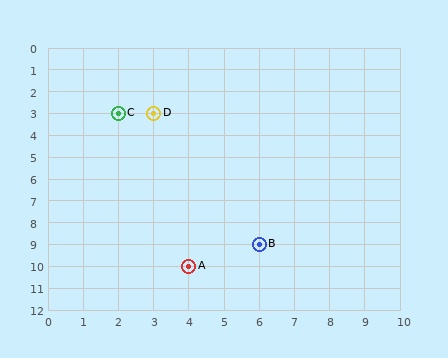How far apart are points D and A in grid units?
Points D and A are 1 column and 7 rows apart (about 7.1 grid units diagonally).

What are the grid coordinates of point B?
Point B is at grid coordinates (6, 9).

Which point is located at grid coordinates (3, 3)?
Point D is at (3, 3).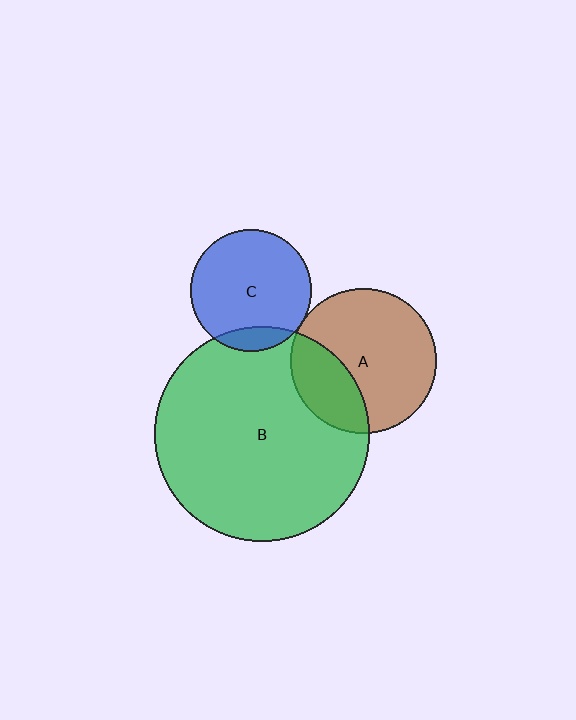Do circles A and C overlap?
Yes.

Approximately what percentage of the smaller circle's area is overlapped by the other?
Approximately 5%.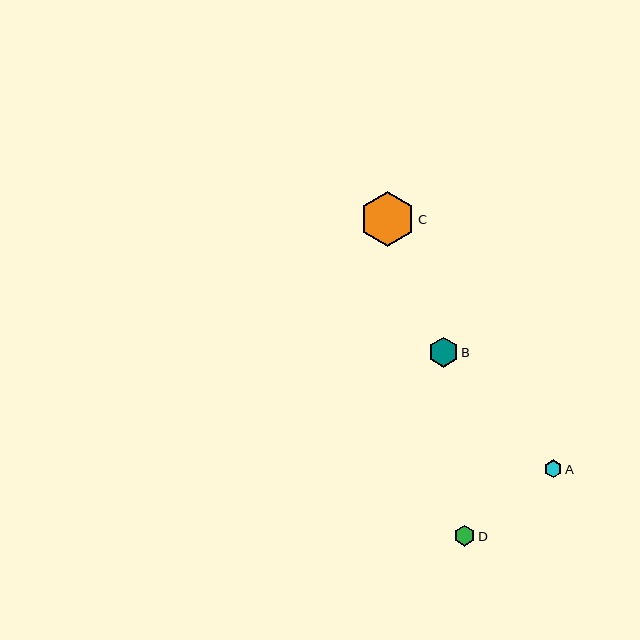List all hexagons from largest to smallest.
From largest to smallest: C, B, D, A.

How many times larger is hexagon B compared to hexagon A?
Hexagon B is approximately 1.7 times the size of hexagon A.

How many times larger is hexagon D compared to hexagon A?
Hexagon D is approximately 1.2 times the size of hexagon A.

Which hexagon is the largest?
Hexagon C is the largest with a size of approximately 55 pixels.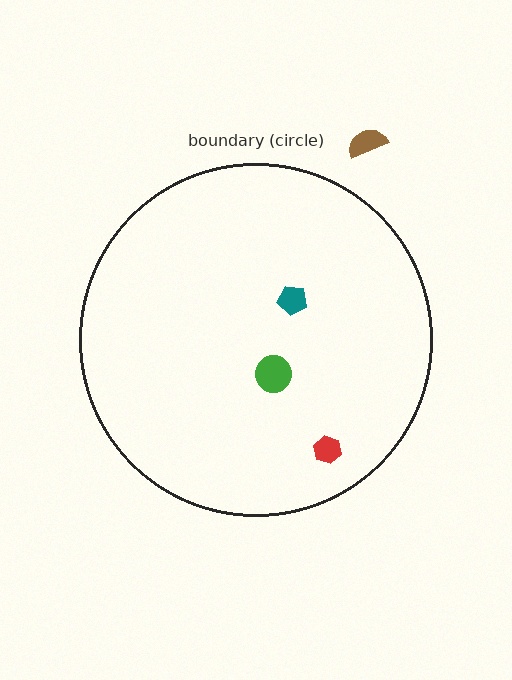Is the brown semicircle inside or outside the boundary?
Outside.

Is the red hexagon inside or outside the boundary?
Inside.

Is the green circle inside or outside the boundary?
Inside.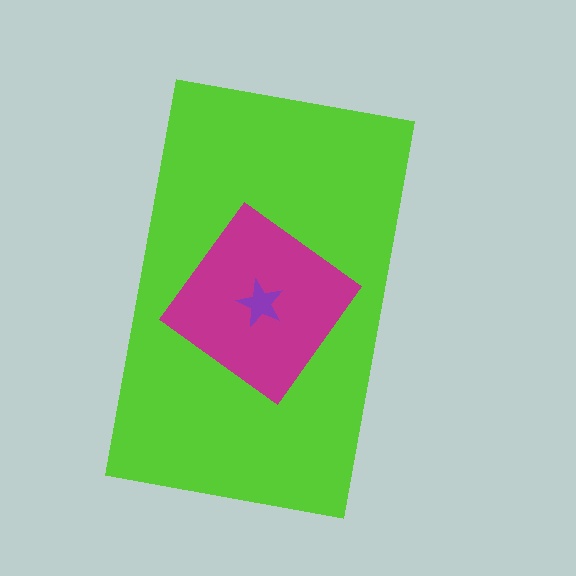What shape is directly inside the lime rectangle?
The magenta diamond.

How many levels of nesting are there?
3.